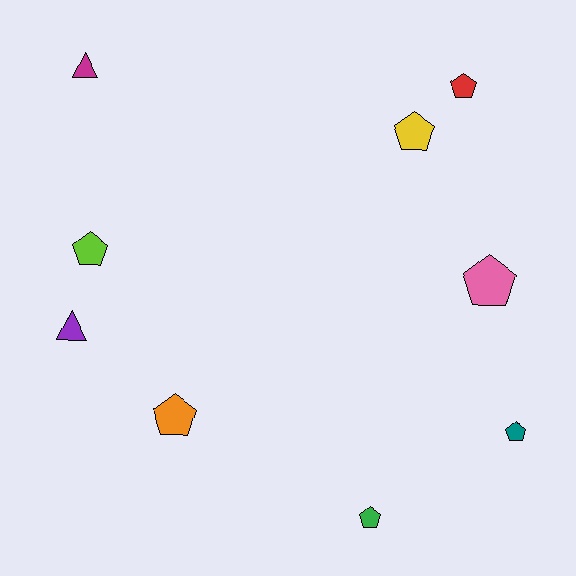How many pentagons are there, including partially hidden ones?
There are 7 pentagons.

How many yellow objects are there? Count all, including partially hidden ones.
There is 1 yellow object.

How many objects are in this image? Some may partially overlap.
There are 9 objects.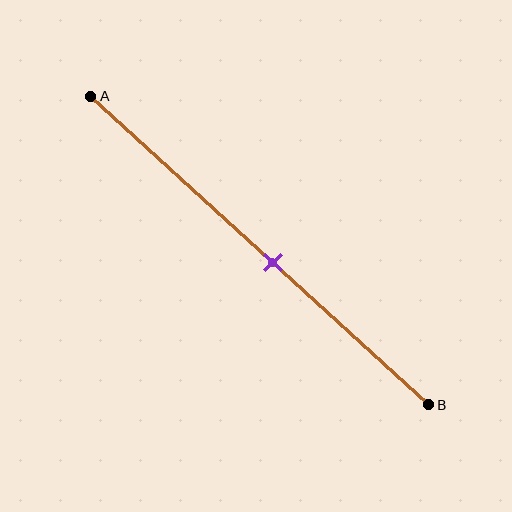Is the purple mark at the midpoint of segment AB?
No, the mark is at about 55% from A, not at the 50% midpoint.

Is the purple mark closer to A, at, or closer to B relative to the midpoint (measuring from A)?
The purple mark is closer to point B than the midpoint of segment AB.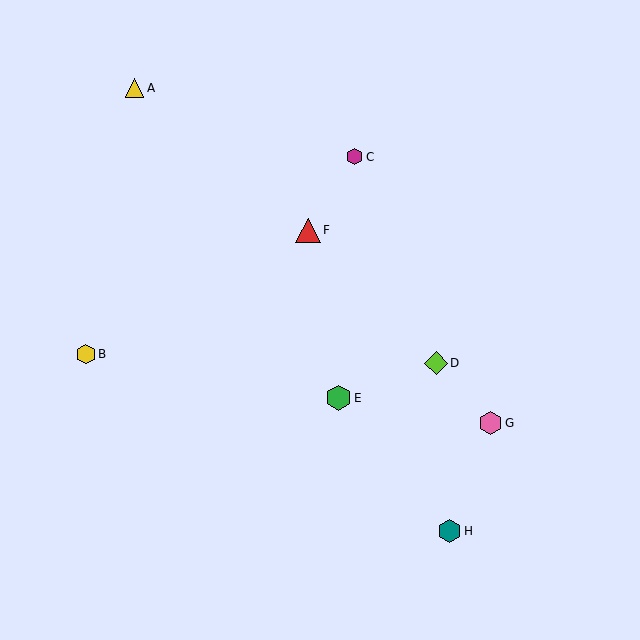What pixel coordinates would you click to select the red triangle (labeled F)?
Click at (308, 230) to select the red triangle F.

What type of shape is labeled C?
Shape C is a magenta hexagon.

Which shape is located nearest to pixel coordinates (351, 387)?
The green hexagon (labeled E) at (339, 398) is nearest to that location.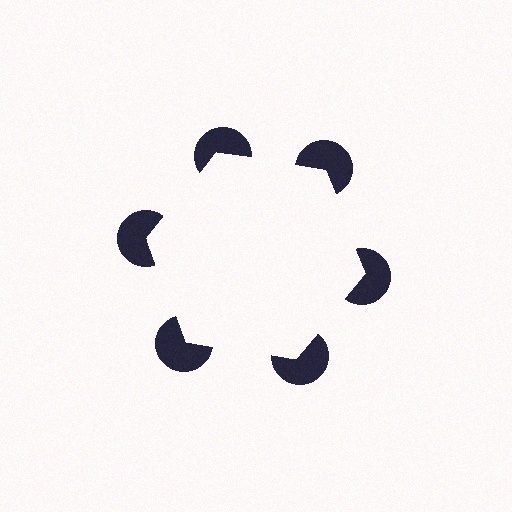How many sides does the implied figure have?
6 sides.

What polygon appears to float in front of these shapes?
An illusory hexagon — its edges are inferred from the aligned wedge cuts in the pac-man discs, not physically drawn.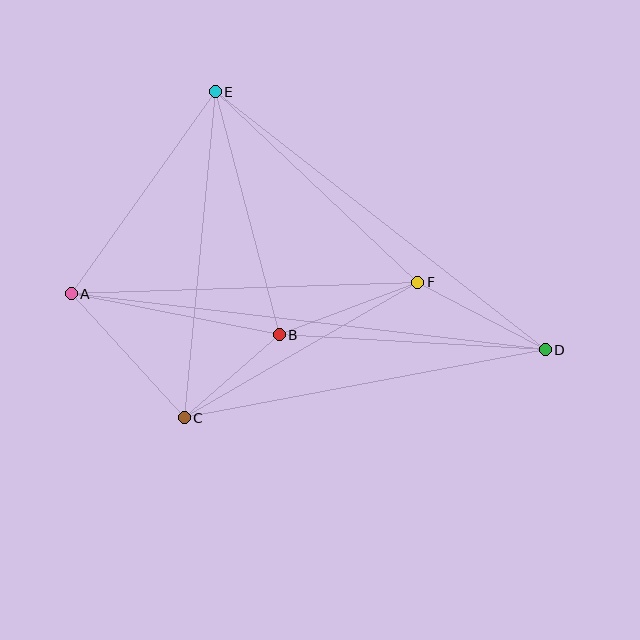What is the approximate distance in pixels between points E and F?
The distance between E and F is approximately 278 pixels.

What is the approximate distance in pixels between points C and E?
The distance between C and E is approximately 327 pixels.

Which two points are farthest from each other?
Points A and D are farthest from each other.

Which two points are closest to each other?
Points B and C are closest to each other.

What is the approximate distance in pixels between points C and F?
The distance between C and F is approximately 270 pixels.